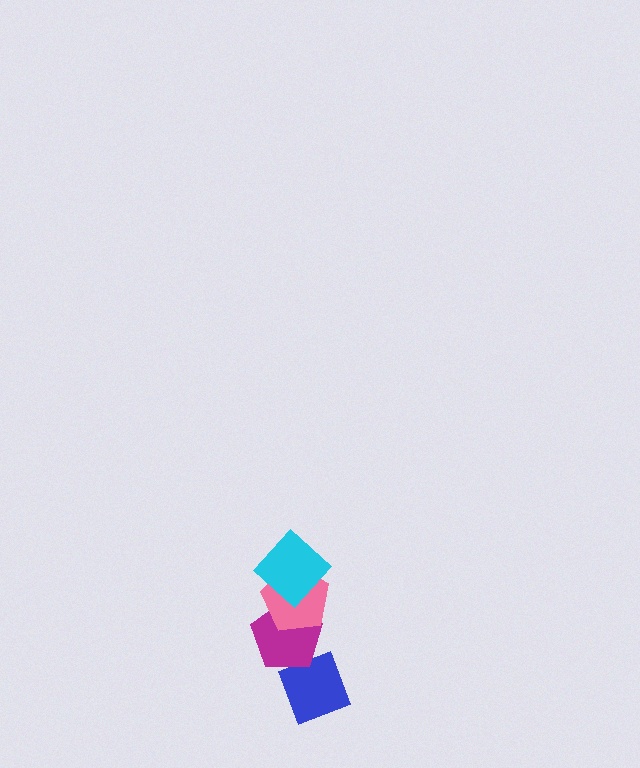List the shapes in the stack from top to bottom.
From top to bottom: the cyan diamond, the pink pentagon, the magenta pentagon, the blue diamond.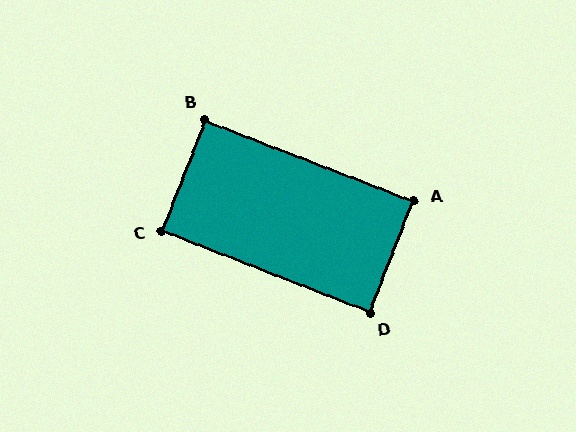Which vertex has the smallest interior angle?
A, at approximately 90 degrees.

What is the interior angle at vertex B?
Approximately 90 degrees (approximately right).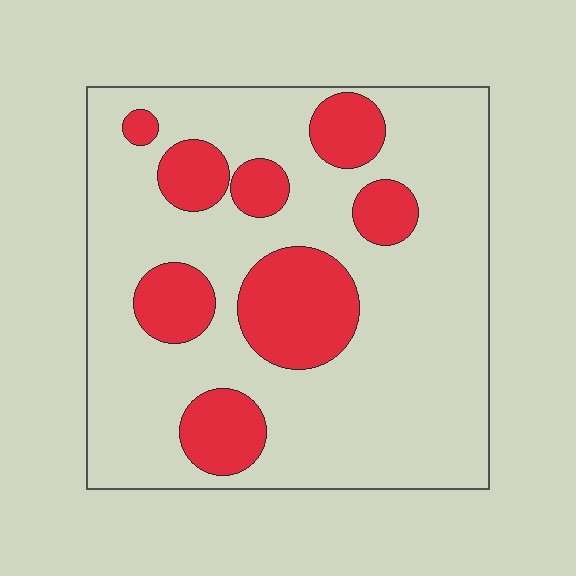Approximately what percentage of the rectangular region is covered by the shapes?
Approximately 25%.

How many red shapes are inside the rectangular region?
8.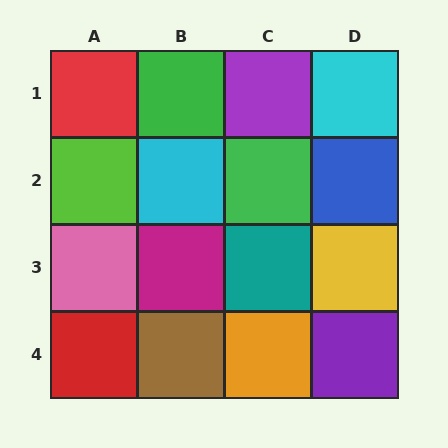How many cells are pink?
1 cell is pink.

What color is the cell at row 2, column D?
Blue.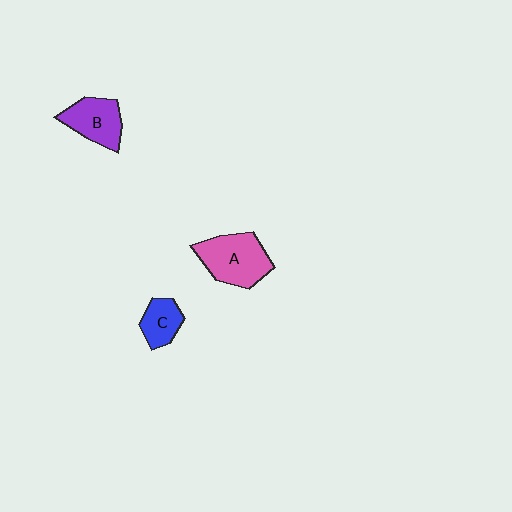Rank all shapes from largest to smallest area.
From largest to smallest: A (pink), B (purple), C (blue).